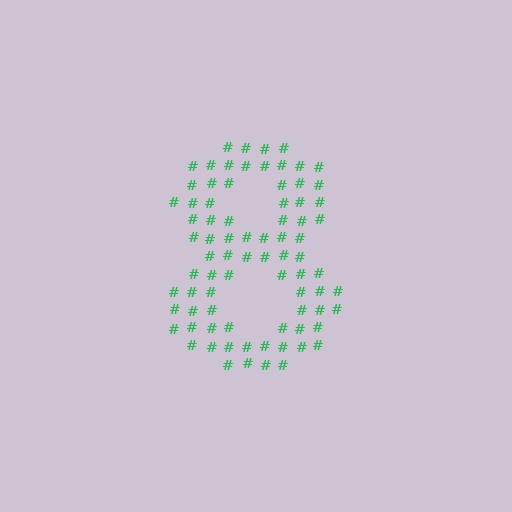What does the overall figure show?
The overall figure shows the digit 8.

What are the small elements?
The small elements are hash symbols.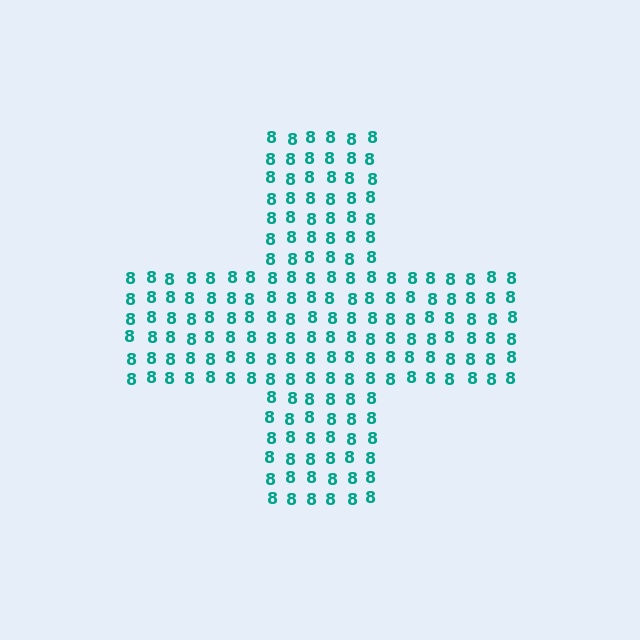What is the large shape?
The large shape is a cross.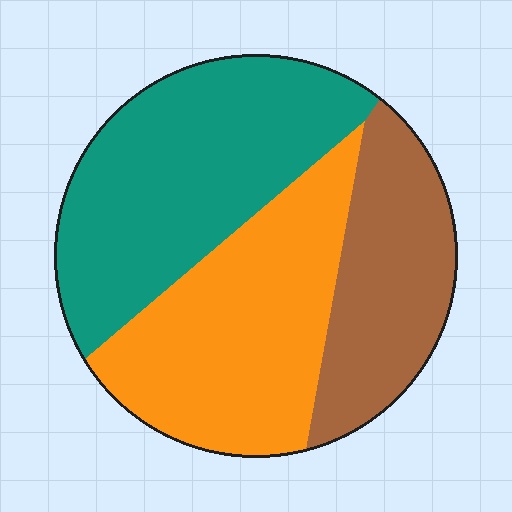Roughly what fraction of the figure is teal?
Teal takes up about two fifths (2/5) of the figure.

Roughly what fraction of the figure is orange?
Orange covers 36% of the figure.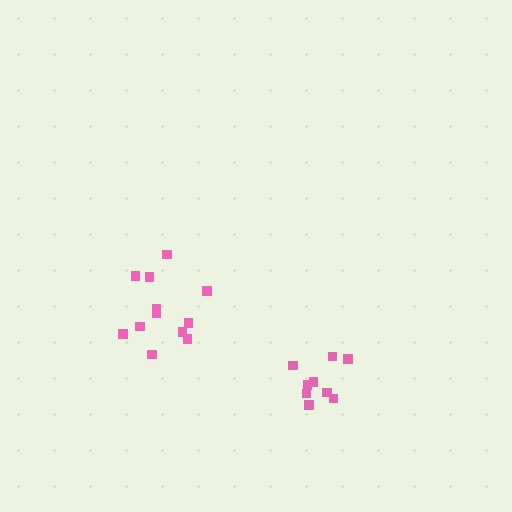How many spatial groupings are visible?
There are 2 spatial groupings.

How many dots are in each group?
Group 1: 9 dots, Group 2: 12 dots (21 total).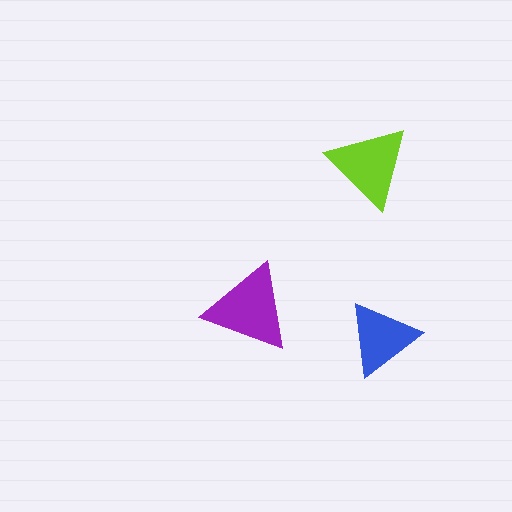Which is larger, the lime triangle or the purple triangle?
The purple one.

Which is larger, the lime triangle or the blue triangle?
The lime one.